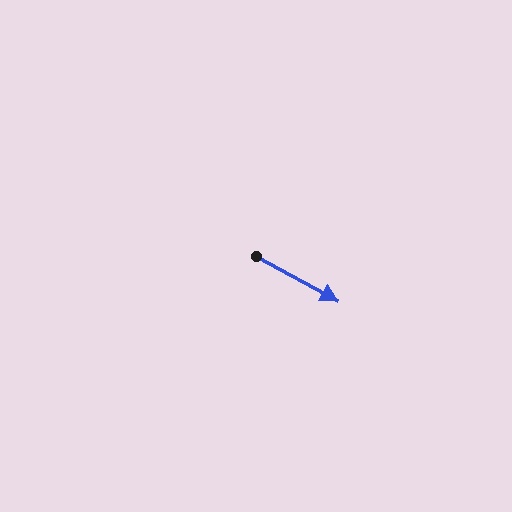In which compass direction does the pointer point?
Southeast.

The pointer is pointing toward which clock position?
Roughly 4 o'clock.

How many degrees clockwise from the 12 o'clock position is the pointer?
Approximately 118 degrees.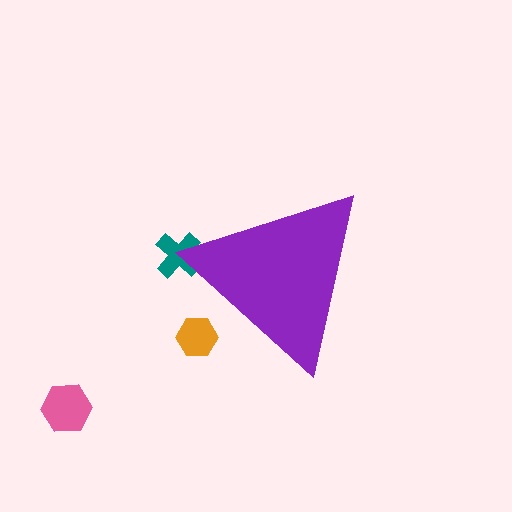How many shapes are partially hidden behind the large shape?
2 shapes are partially hidden.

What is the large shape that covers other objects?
A purple triangle.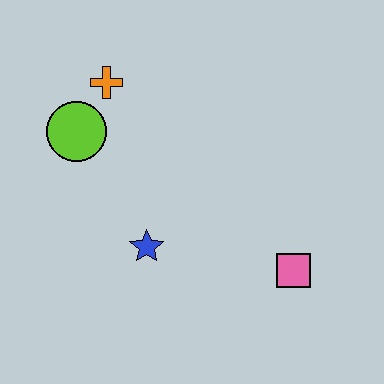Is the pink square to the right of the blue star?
Yes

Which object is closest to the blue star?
The lime circle is closest to the blue star.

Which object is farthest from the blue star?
The orange cross is farthest from the blue star.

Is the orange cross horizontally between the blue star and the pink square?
No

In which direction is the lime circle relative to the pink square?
The lime circle is to the left of the pink square.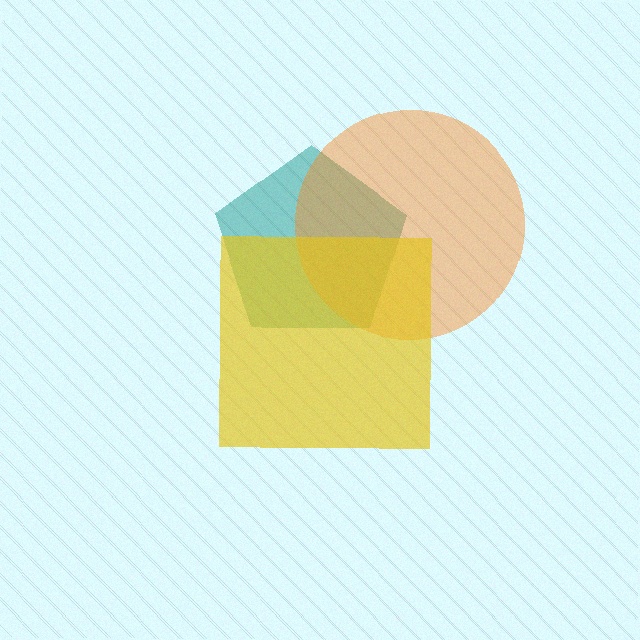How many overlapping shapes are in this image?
There are 3 overlapping shapes in the image.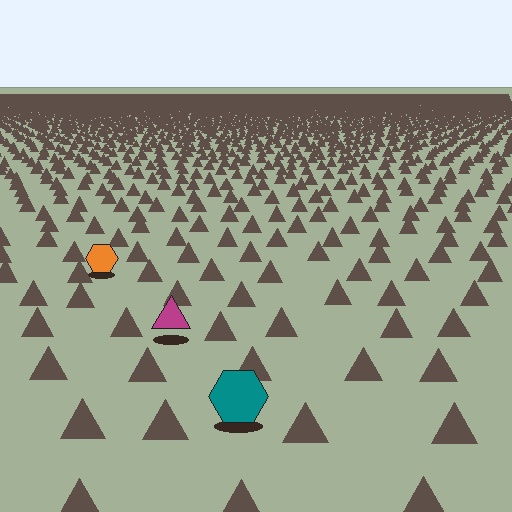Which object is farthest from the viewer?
The orange hexagon is farthest from the viewer. It appears smaller and the ground texture around it is denser.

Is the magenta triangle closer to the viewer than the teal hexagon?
No. The teal hexagon is closer — you can tell from the texture gradient: the ground texture is coarser near it.